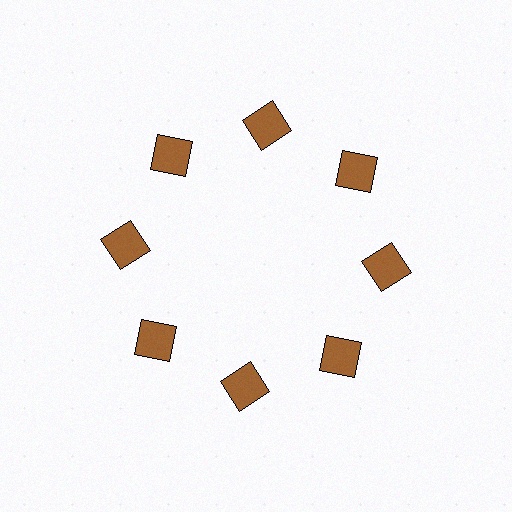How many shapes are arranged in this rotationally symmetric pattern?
There are 8 shapes, arranged in 8 groups of 1.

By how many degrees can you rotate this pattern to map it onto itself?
The pattern maps onto itself every 45 degrees of rotation.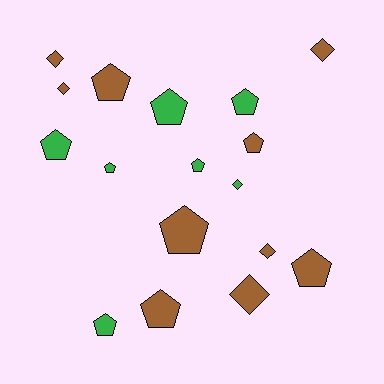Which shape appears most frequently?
Pentagon, with 11 objects.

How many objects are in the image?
There are 17 objects.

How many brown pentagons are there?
There are 5 brown pentagons.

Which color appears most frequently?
Brown, with 10 objects.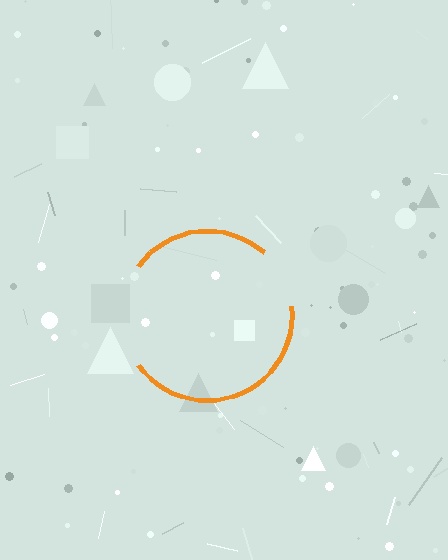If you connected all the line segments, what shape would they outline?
They would outline a circle.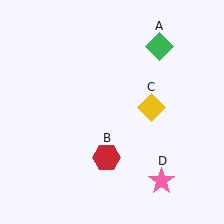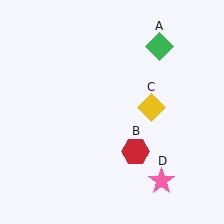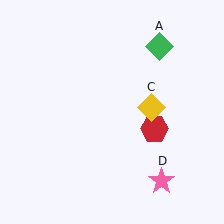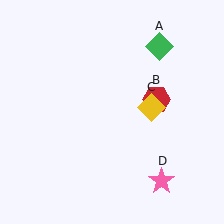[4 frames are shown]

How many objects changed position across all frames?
1 object changed position: red hexagon (object B).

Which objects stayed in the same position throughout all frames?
Green diamond (object A) and yellow diamond (object C) and pink star (object D) remained stationary.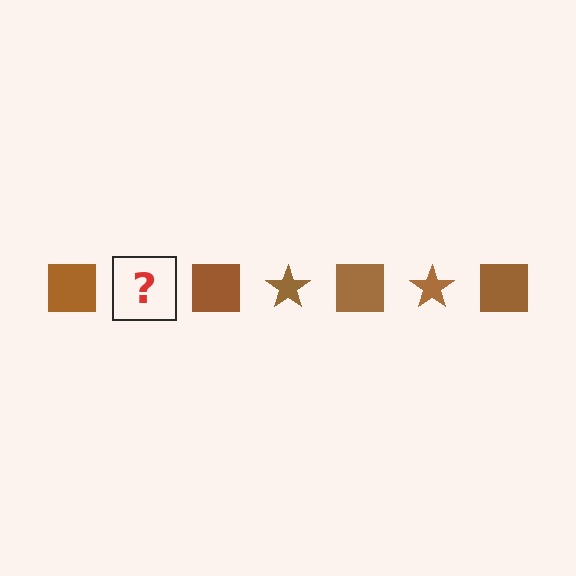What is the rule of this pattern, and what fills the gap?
The rule is that the pattern cycles through square, star shapes in brown. The gap should be filled with a brown star.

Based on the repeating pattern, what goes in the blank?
The blank should be a brown star.